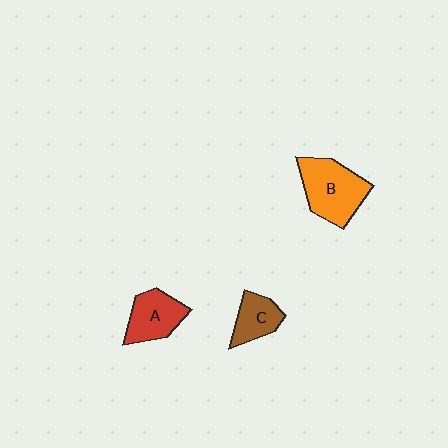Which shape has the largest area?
Shape B (orange).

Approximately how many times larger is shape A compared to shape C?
Approximately 1.3 times.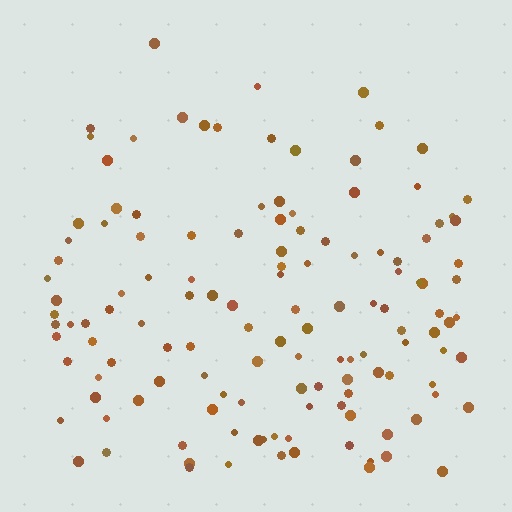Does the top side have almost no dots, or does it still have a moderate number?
Still a moderate number, just noticeably fewer than the bottom.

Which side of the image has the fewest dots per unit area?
The top.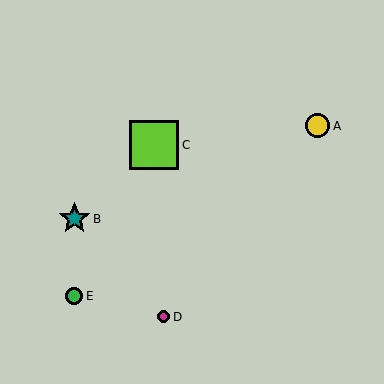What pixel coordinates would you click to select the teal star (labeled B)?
Click at (75, 219) to select the teal star B.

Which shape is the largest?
The lime square (labeled C) is the largest.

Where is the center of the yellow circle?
The center of the yellow circle is at (318, 126).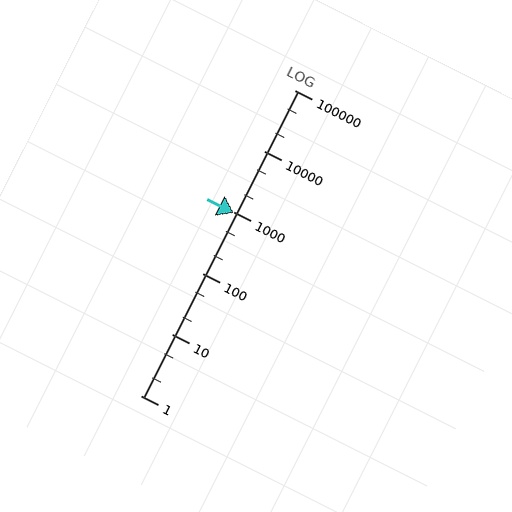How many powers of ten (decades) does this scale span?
The scale spans 5 decades, from 1 to 100000.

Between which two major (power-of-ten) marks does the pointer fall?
The pointer is between 100 and 1000.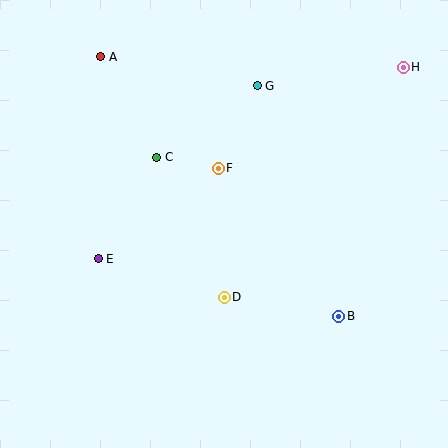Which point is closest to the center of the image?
Point F at (218, 168) is closest to the center.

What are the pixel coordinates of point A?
Point A is at (101, 57).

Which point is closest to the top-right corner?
Point H is closest to the top-right corner.